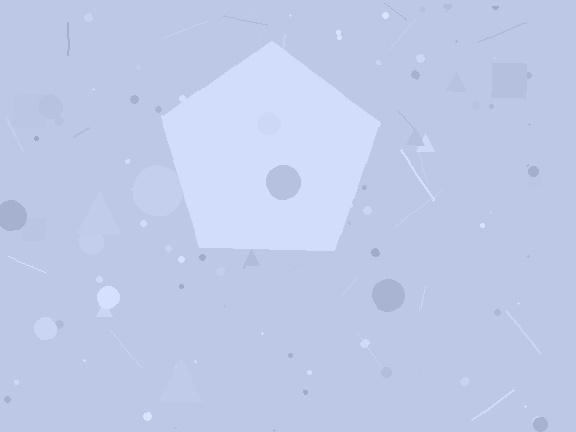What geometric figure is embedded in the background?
A pentagon is embedded in the background.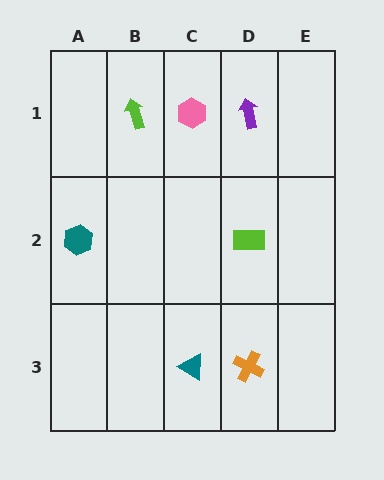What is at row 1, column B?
A lime arrow.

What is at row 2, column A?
A teal hexagon.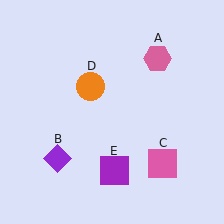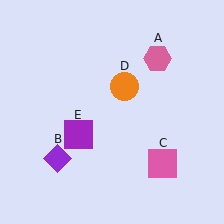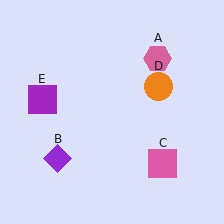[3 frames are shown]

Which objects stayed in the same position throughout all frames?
Pink hexagon (object A) and purple diamond (object B) and pink square (object C) remained stationary.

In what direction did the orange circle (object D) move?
The orange circle (object D) moved right.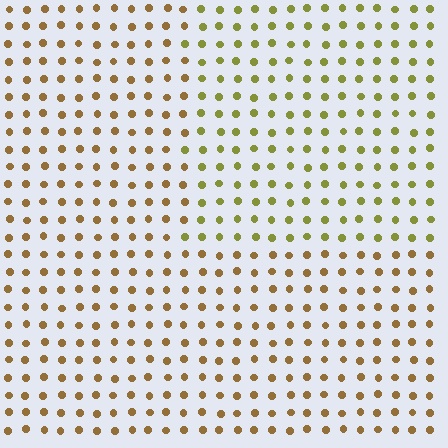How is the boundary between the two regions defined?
The boundary is defined purely by a slight shift in hue (about 34 degrees). Spacing, size, and orientation are identical on both sides.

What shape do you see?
I see a rectangle.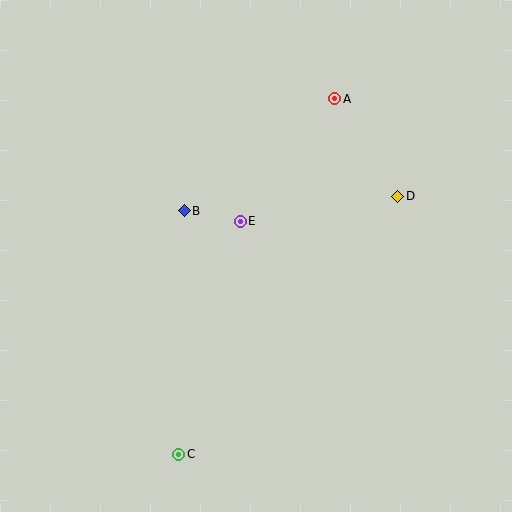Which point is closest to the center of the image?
Point E at (240, 221) is closest to the center.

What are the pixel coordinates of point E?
Point E is at (240, 221).